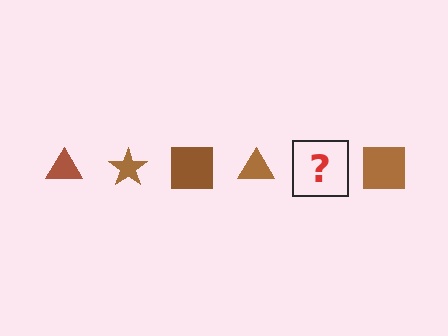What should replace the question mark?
The question mark should be replaced with a brown star.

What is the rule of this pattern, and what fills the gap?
The rule is that the pattern cycles through triangle, star, square shapes in brown. The gap should be filled with a brown star.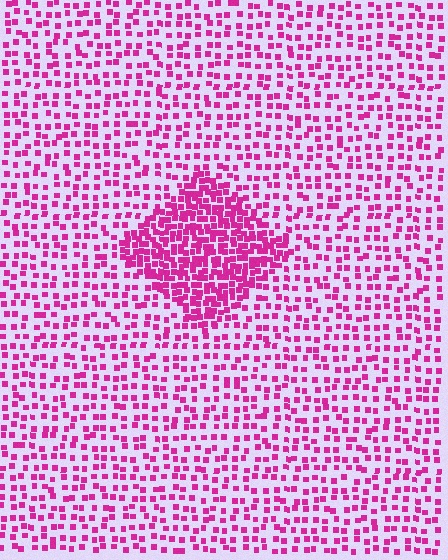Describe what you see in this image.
The image contains small magenta elements arranged at two different densities. A diamond-shaped region is visible where the elements are more densely packed than the surrounding area.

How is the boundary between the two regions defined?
The boundary is defined by a change in element density (approximately 2.4x ratio). All elements are the same color, size, and shape.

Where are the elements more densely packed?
The elements are more densely packed inside the diamond boundary.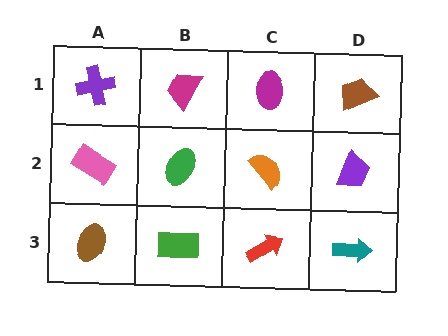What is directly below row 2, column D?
A teal arrow.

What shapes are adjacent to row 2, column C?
A magenta ellipse (row 1, column C), a red arrow (row 3, column C), a green ellipse (row 2, column B), a purple trapezoid (row 2, column D).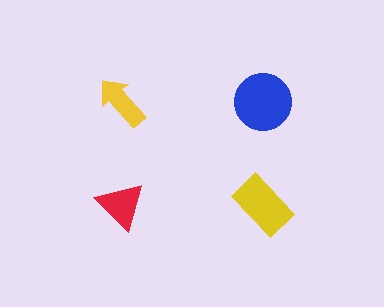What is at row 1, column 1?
A yellow arrow.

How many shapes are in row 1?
2 shapes.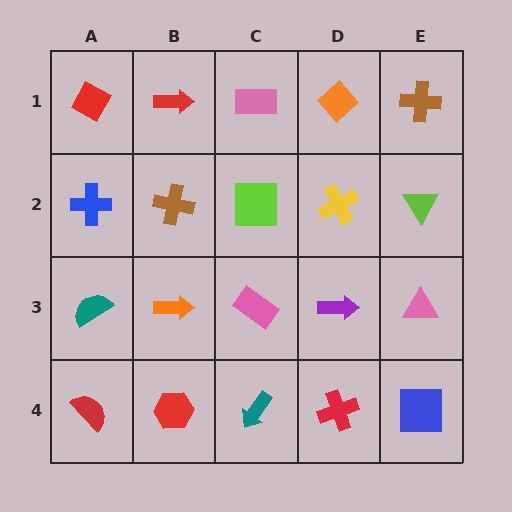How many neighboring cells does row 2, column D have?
4.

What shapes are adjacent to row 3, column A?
A blue cross (row 2, column A), a red semicircle (row 4, column A), an orange arrow (row 3, column B).